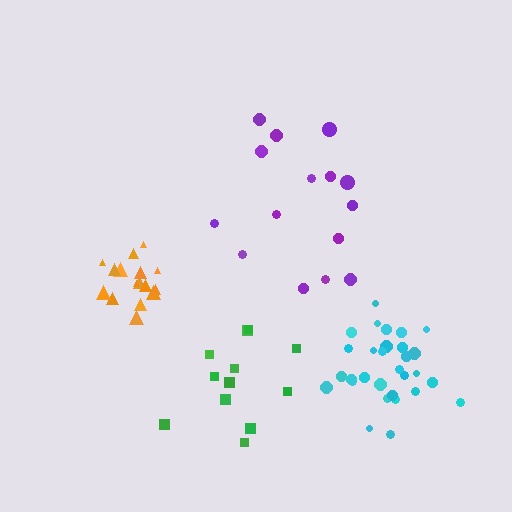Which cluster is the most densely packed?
Orange.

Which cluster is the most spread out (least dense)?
Green.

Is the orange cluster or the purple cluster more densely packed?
Orange.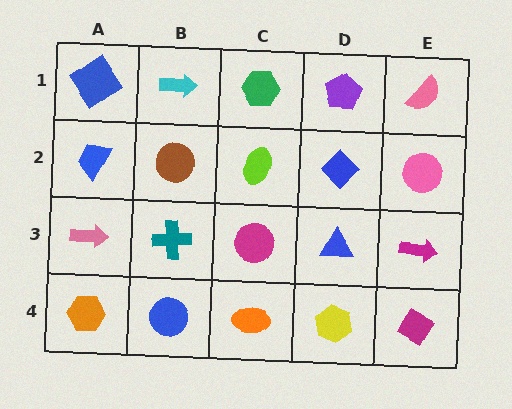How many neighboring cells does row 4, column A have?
2.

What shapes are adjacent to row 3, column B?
A brown circle (row 2, column B), a blue circle (row 4, column B), a pink arrow (row 3, column A), a magenta circle (row 3, column C).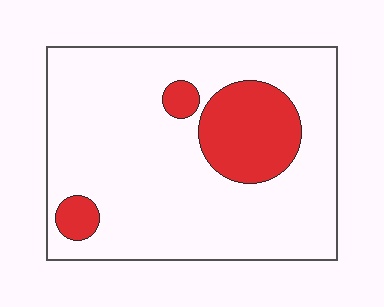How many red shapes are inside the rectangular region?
3.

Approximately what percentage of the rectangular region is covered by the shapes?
Approximately 20%.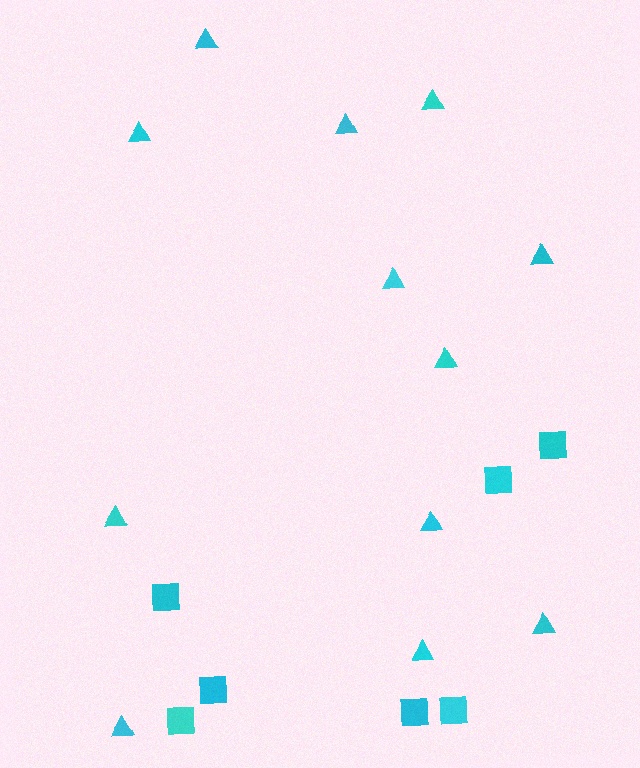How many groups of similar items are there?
There are 2 groups: one group of triangles (12) and one group of squares (7).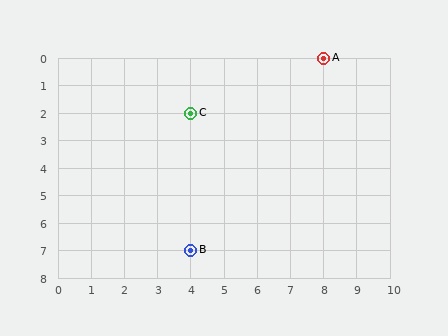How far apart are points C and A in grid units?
Points C and A are 4 columns and 2 rows apart (about 4.5 grid units diagonally).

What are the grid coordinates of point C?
Point C is at grid coordinates (4, 2).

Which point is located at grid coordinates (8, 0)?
Point A is at (8, 0).